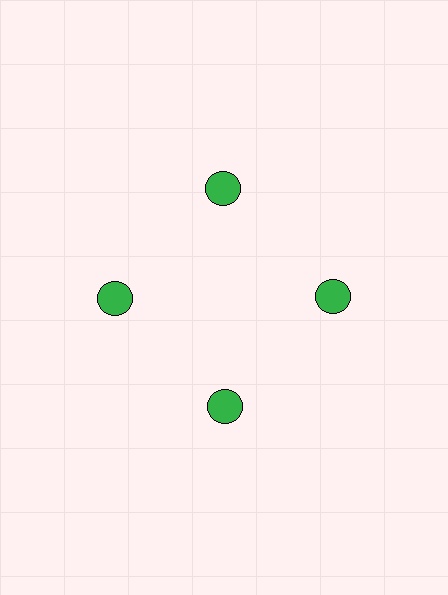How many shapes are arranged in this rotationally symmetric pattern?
There are 4 shapes, arranged in 4 groups of 1.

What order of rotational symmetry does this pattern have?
This pattern has 4-fold rotational symmetry.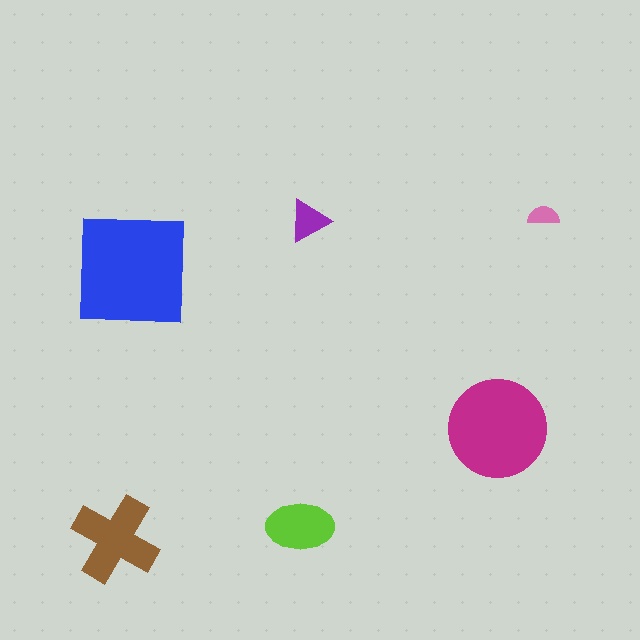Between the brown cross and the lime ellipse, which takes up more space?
The brown cross.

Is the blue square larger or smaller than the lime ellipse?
Larger.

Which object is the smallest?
The pink semicircle.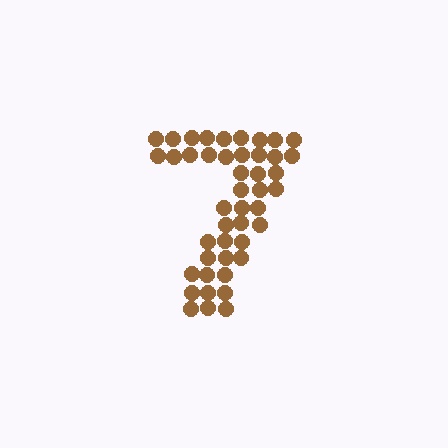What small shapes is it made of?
It is made of small circles.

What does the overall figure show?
The overall figure shows the digit 7.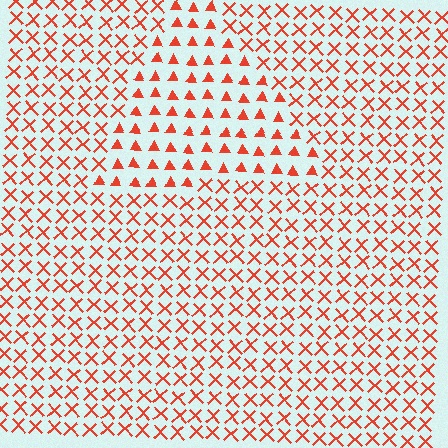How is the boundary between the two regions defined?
The boundary is defined by a change in element shape: triangles inside vs. X marks outside. All elements share the same color and spacing.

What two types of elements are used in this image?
The image uses triangles inside the triangle region and X marks outside it.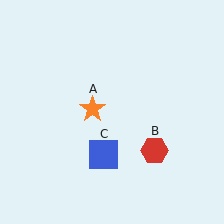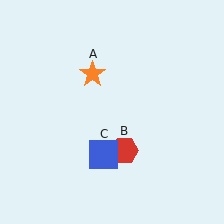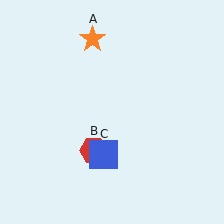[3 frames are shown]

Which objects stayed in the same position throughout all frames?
Blue square (object C) remained stationary.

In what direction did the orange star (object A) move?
The orange star (object A) moved up.